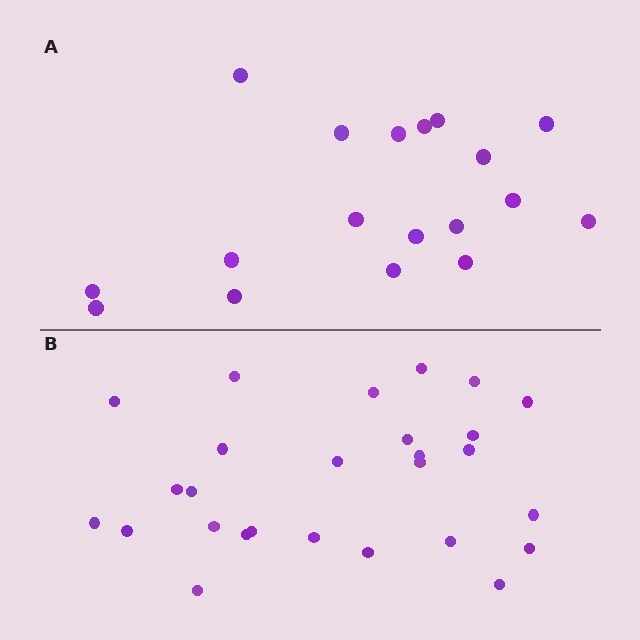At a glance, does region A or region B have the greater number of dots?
Region B (the bottom region) has more dots.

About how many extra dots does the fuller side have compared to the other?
Region B has roughly 8 or so more dots than region A.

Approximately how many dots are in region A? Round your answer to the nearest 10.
About 20 dots. (The exact count is 18, which rounds to 20.)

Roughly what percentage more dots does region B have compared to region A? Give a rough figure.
About 50% more.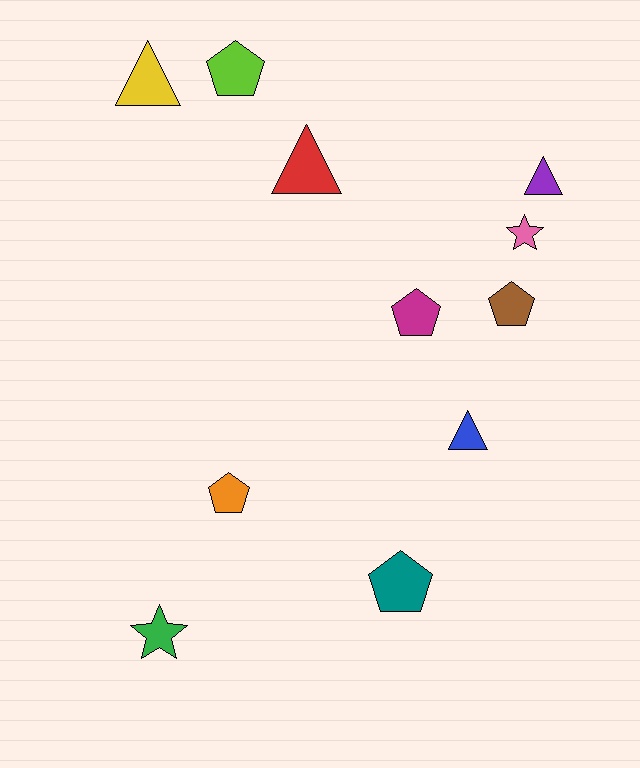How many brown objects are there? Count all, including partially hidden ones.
There is 1 brown object.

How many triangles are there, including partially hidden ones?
There are 4 triangles.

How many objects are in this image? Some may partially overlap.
There are 11 objects.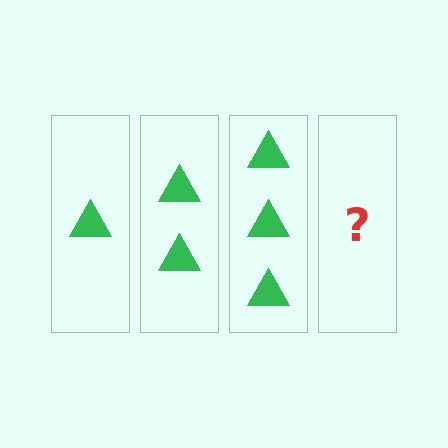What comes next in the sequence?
The next element should be 4 triangles.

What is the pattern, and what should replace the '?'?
The pattern is that each step adds one more triangle. The '?' should be 4 triangles.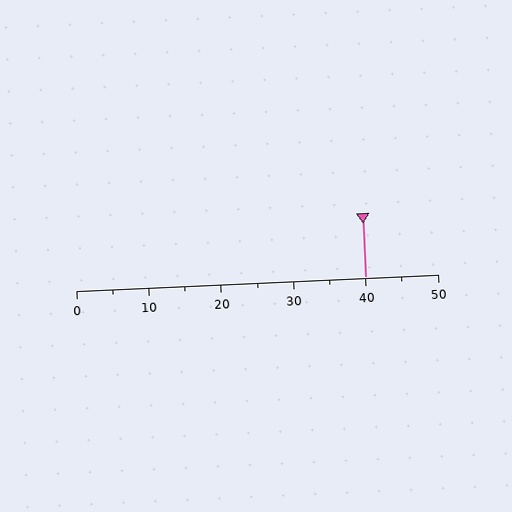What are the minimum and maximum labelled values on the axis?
The axis runs from 0 to 50.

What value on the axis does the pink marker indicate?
The marker indicates approximately 40.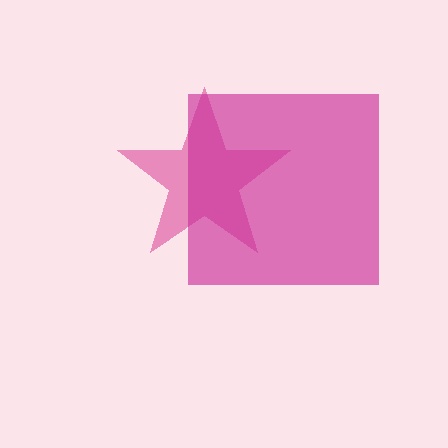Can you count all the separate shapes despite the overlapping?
Yes, there are 2 separate shapes.